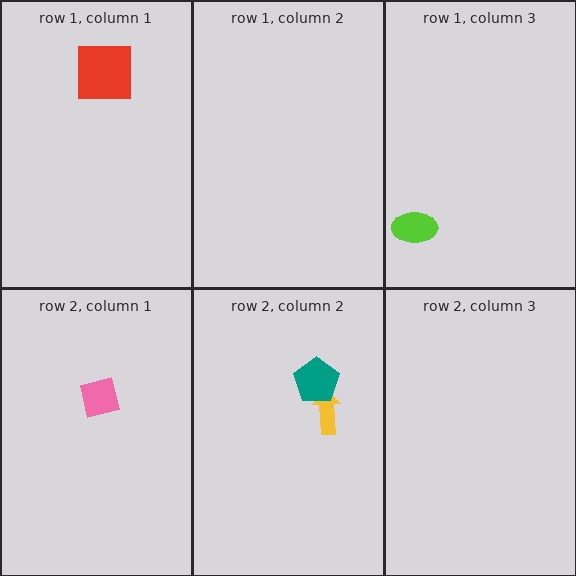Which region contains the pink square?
The row 2, column 1 region.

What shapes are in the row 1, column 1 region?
The red square.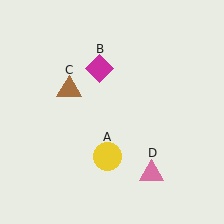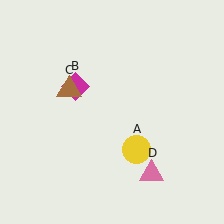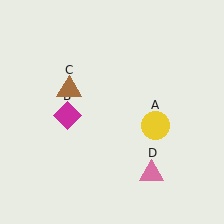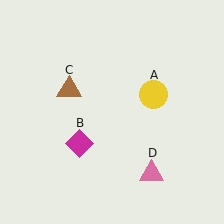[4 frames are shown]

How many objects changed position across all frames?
2 objects changed position: yellow circle (object A), magenta diamond (object B).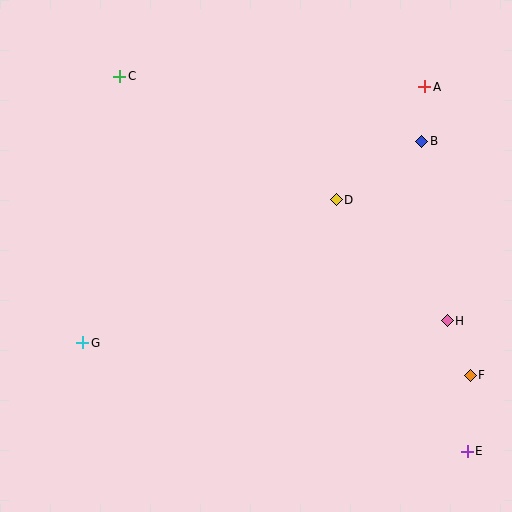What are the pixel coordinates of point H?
Point H is at (447, 321).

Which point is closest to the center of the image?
Point D at (336, 200) is closest to the center.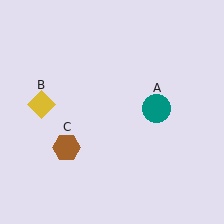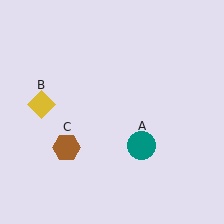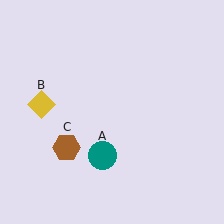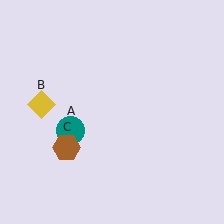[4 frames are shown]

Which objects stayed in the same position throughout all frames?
Yellow diamond (object B) and brown hexagon (object C) remained stationary.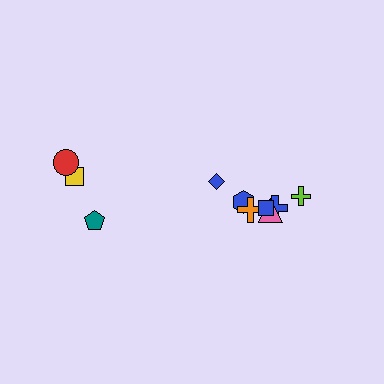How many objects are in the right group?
There are 7 objects.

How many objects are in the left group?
There are 3 objects.